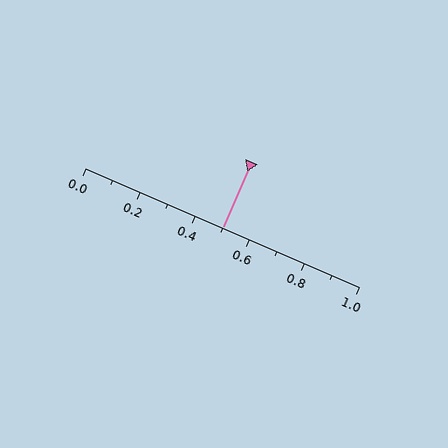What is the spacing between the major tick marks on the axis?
The major ticks are spaced 0.2 apart.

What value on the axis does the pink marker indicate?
The marker indicates approximately 0.5.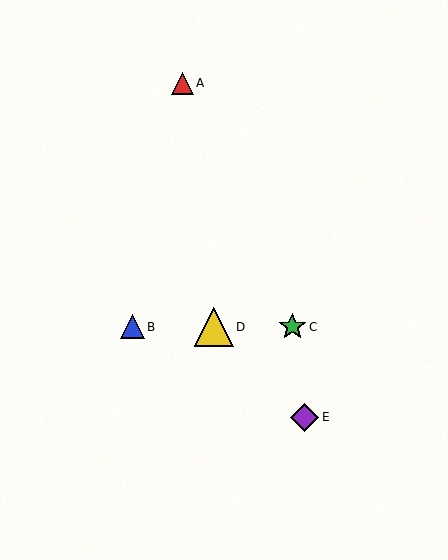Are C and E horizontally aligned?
No, C is at y≈327 and E is at y≈417.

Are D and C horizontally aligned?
Yes, both are at y≈327.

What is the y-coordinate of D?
Object D is at y≈327.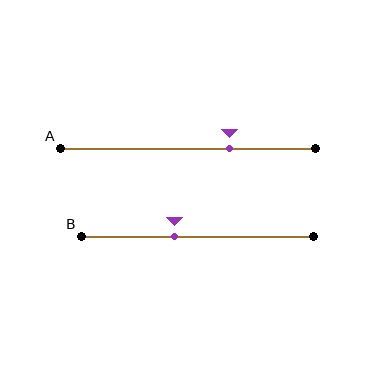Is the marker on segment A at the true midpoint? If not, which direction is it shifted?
No, the marker on segment A is shifted to the right by about 16% of the segment length.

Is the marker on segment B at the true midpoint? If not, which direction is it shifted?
No, the marker on segment B is shifted to the left by about 10% of the segment length.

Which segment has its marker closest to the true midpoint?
Segment B has its marker closest to the true midpoint.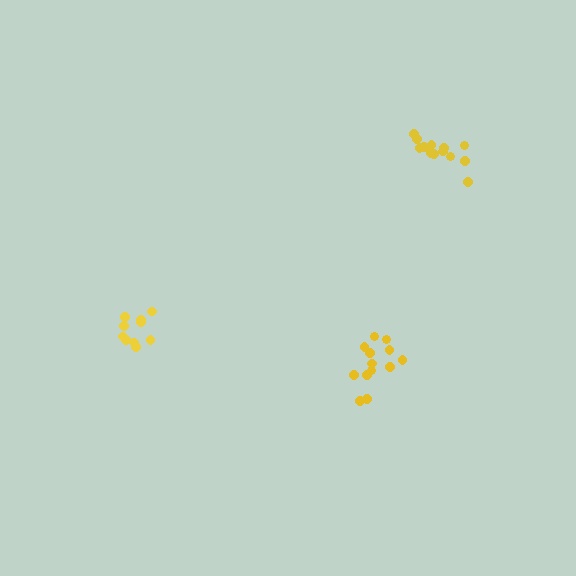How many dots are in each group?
Group 1: 13 dots, Group 2: 10 dots, Group 3: 13 dots (36 total).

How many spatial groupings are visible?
There are 3 spatial groupings.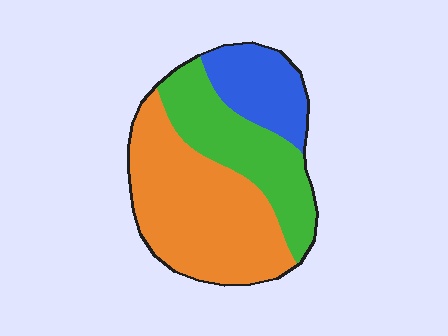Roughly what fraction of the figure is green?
Green covers around 30% of the figure.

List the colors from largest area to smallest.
From largest to smallest: orange, green, blue.